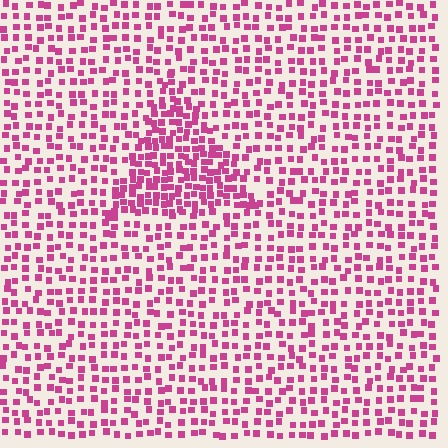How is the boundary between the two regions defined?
The boundary is defined by a change in element density (approximately 1.9x ratio). All elements are the same color, size, and shape.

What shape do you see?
I see a triangle.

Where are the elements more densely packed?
The elements are more densely packed inside the triangle boundary.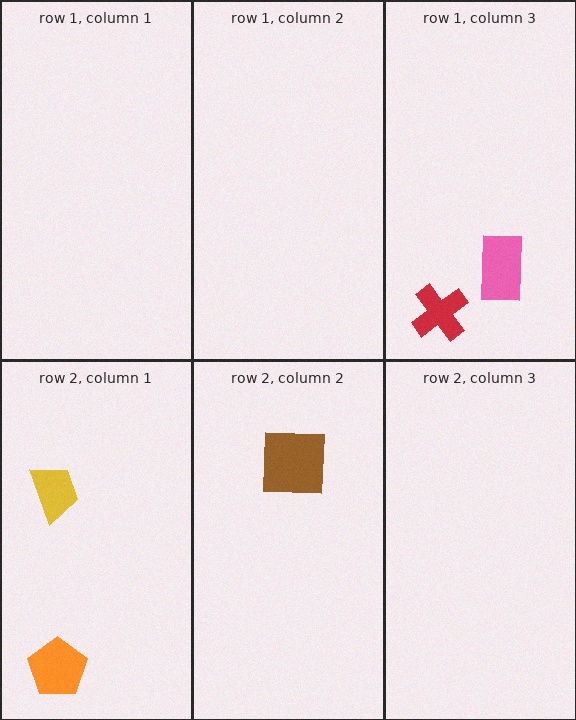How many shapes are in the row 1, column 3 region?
2.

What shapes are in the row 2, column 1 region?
The yellow trapezoid, the orange pentagon.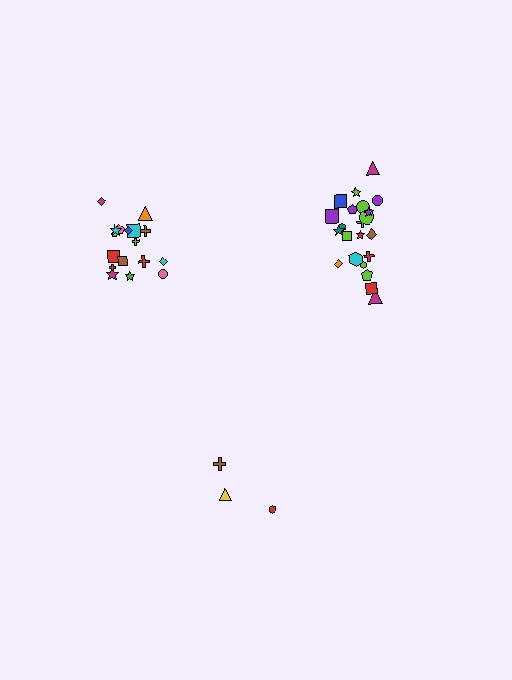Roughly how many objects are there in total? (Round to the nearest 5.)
Roughly 45 objects in total.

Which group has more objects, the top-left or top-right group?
The top-right group.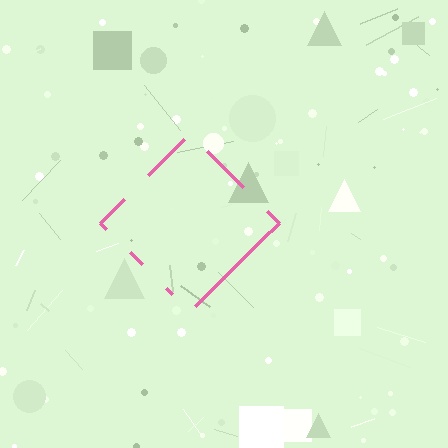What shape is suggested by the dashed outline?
The dashed outline suggests a diamond.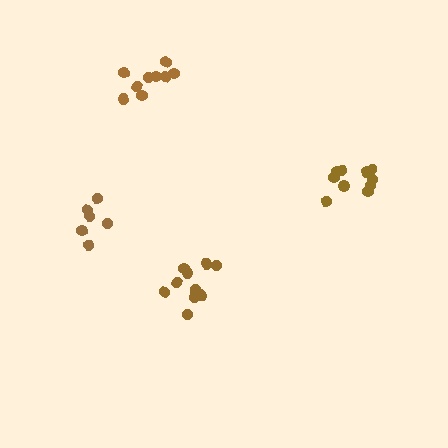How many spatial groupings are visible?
There are 4 spatial groupings.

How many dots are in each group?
Group 1: 6 dots, Group 2: 12 dots, Group 3: 9 dots, Group 4: 10 dots (37 total).